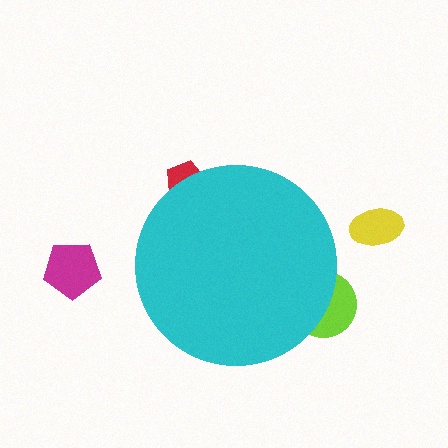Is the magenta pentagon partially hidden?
No, the magenta pentagon is fully visible.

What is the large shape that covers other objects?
A cyan circle.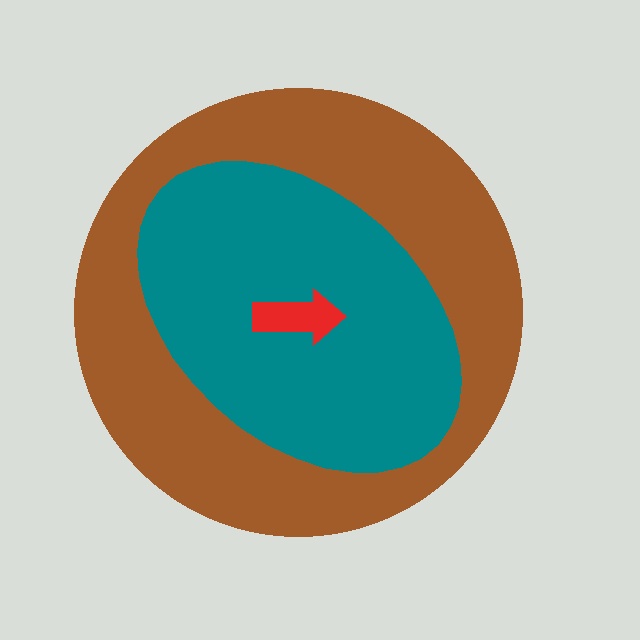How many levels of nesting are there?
3.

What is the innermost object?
The red arrow.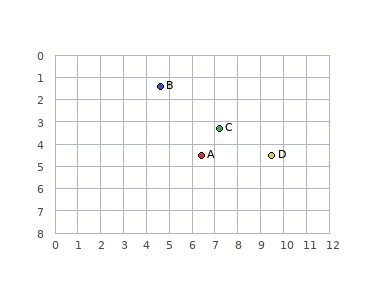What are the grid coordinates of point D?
Point D is at approximately (9.5, 4.5).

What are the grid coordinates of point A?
Point A is at approximately (6.4, 4.5).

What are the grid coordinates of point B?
Point B is at approximately (4.6, 1.4).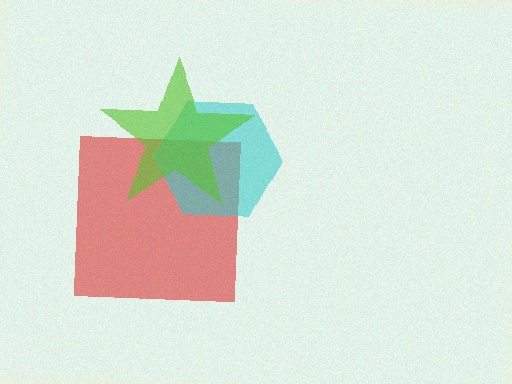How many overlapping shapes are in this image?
There are 3 overlapping shapes in the image.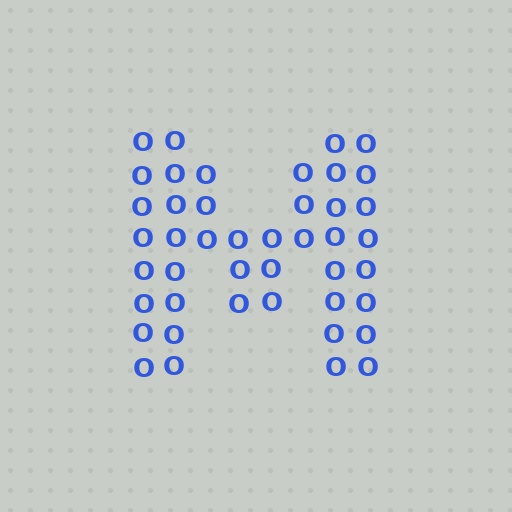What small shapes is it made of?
It is made of small letter O's.